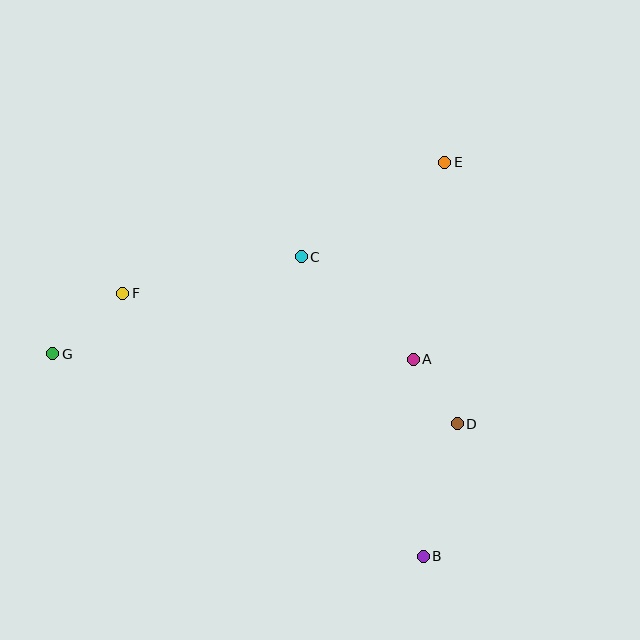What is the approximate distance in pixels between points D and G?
The distance between D and G is approximately 410 pixels.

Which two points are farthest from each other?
Points E and G are farthest from each other.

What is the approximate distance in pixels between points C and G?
The distance between C and G is approximately 267 pixels.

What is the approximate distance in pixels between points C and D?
The distance between C and D is approximately 228 pixels.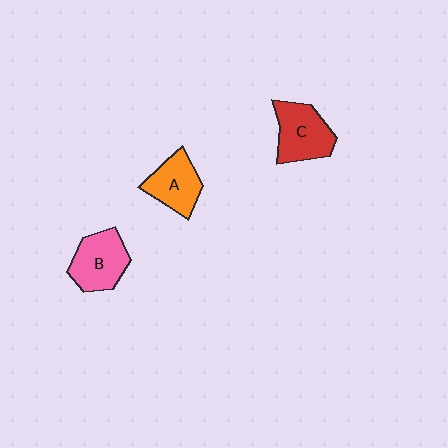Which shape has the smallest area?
Shape A (orange).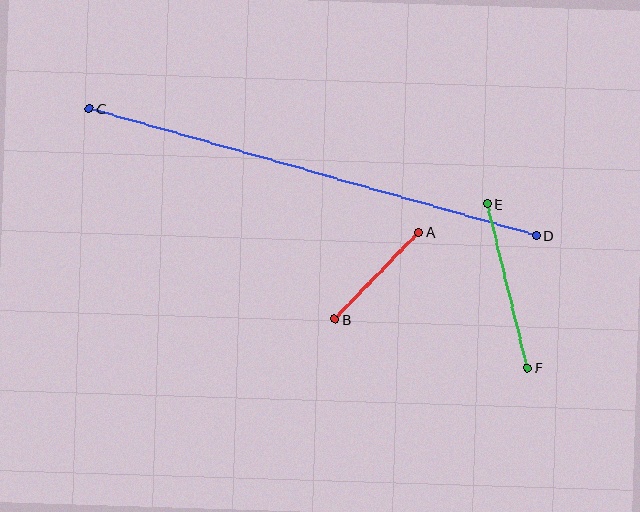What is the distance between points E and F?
The distance is approximately 169 pixels.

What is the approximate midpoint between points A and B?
The midpoint is at approximately (377, 276) pixels.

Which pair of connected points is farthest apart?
Points C and D are farthest apart.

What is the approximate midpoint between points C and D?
The midpoint is at approximately (313, 172) pixels.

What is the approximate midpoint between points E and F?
The midpoint is at approximately (507, 286) pixels.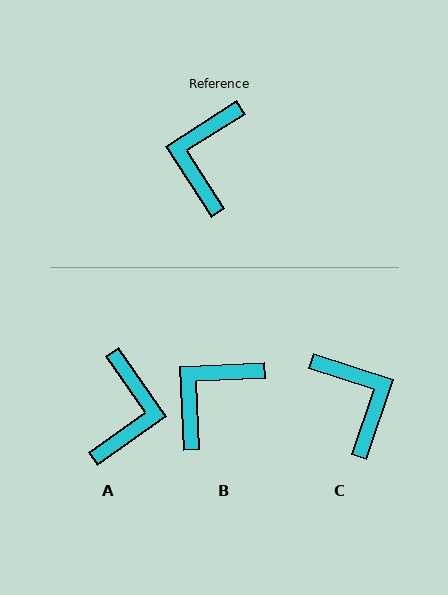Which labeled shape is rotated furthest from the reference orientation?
A, about 178 degrees away.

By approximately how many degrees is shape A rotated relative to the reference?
Approximately 178 degrees clockwise.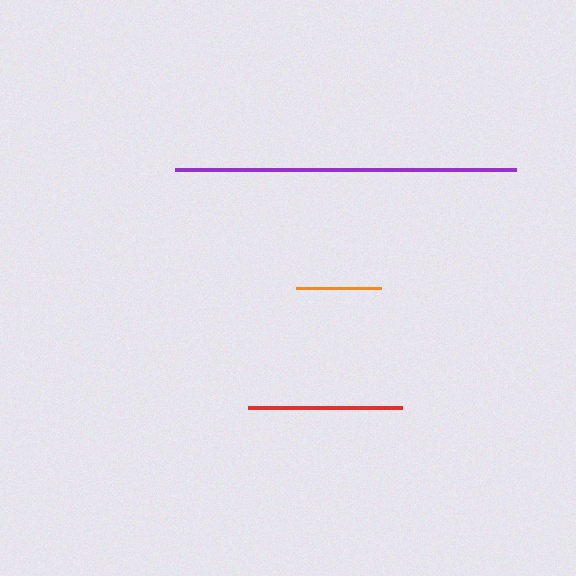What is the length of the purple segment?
The purple segment is approximately 340 pixels long.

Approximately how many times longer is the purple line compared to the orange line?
The purple line is approximately 4.0 times the length of the orange line.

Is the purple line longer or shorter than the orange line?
The purple line is longer than the orange line.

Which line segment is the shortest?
The orange line is the shortest at approximately 85 pixels.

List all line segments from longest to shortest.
From longest to shortest: purple, red, orange.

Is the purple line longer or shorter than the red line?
The purple line is longer than the red line.